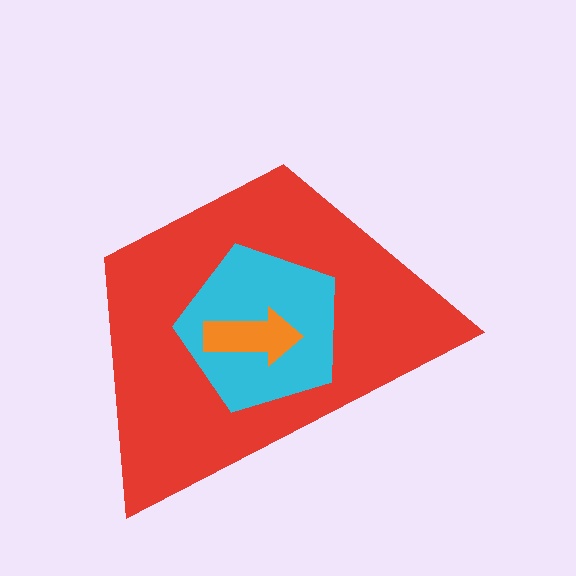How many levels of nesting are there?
3.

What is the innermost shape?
The orange arrow.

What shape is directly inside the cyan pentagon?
The orange arrow.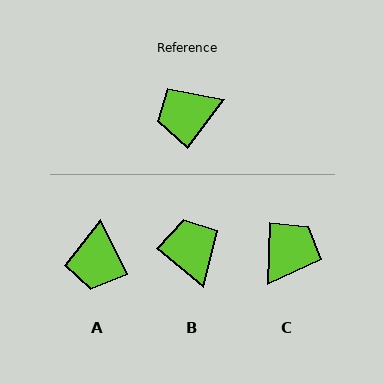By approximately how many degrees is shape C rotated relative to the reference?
Approximately 143 degrees clockwise.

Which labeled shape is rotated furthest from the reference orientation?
C, about 143 degrees away.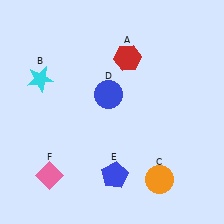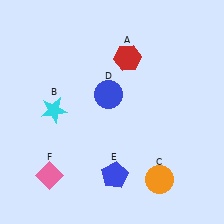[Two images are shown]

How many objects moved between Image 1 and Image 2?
1 object moved between the two images.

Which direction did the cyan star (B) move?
The cyan star (B) moved down.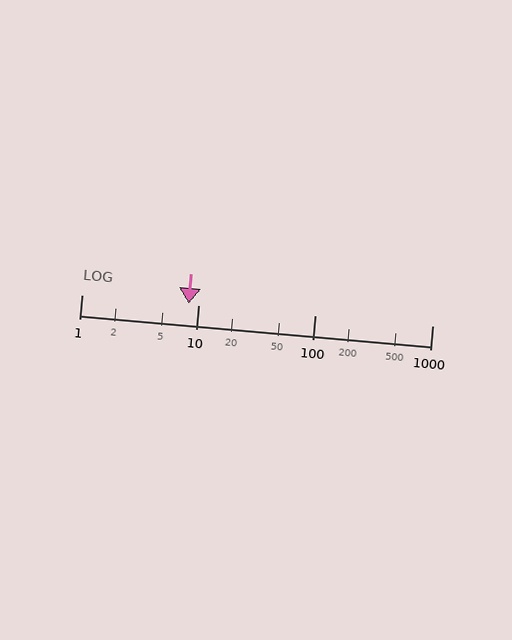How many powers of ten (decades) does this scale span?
The scale spans 3 decades, from 1 to 1000.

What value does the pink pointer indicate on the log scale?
The pointer indicates approximately 8.3.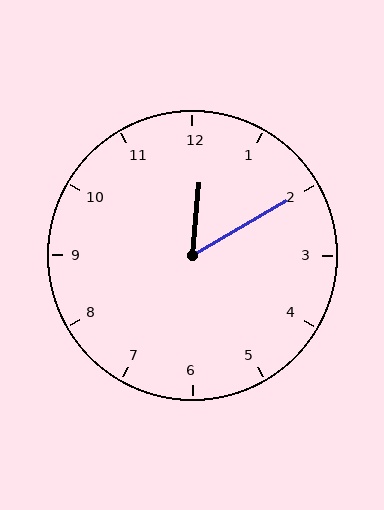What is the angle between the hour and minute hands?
Approximately 55 degrees.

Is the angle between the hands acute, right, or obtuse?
It is acute.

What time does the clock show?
12:10.